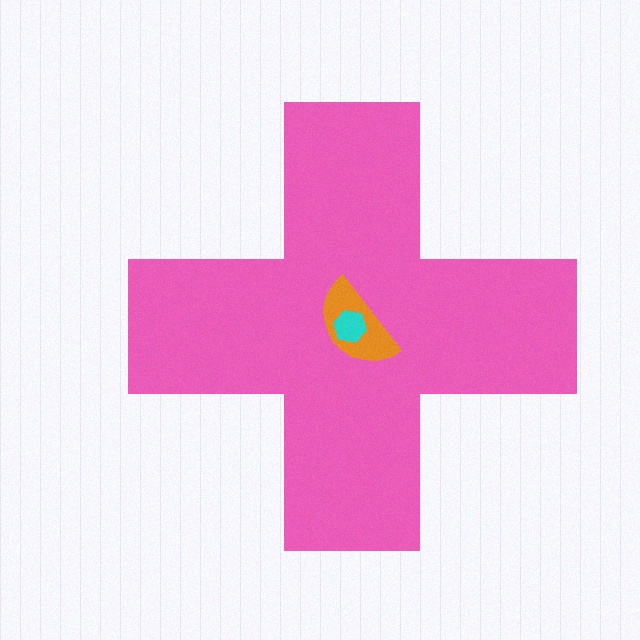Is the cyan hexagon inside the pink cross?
Yes.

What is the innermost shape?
The cyan hexagon.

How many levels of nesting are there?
3.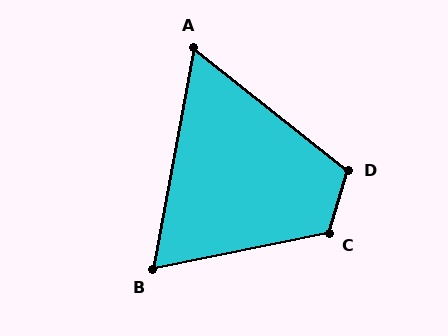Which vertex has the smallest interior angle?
A, at approximately 62 degrees.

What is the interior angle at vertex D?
Approximately 112 degrees (obtuse).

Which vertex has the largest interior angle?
C, at approximately 118 degrees.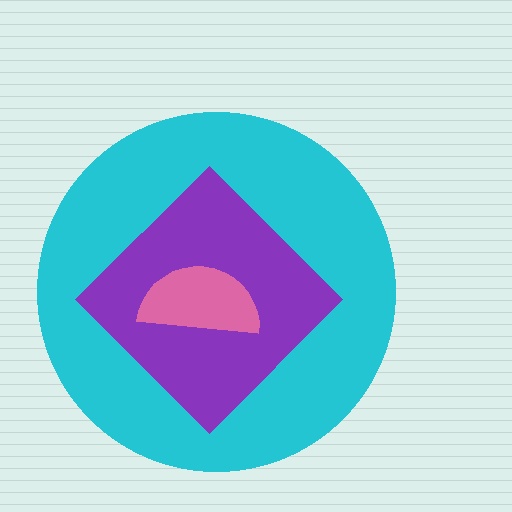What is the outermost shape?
The cyan circle.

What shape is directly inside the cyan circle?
The purple diamond.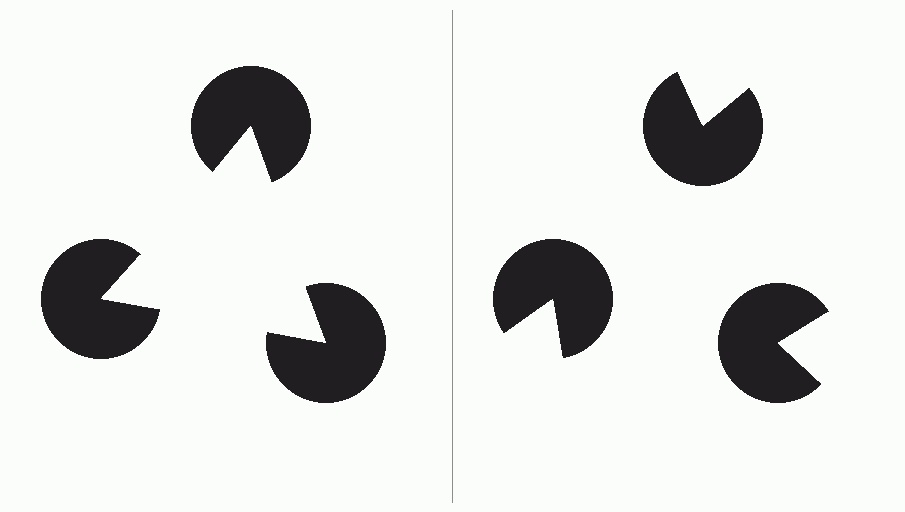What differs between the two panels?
The pac-man discs are positioned identically on both sides; only the wedge orientations differ. On the left they align to a triangle; on the right they are misaligned.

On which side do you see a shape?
An illusory triangle appears on the left side. On the right side the wedge cuts are rotated, so no coherent shape forms.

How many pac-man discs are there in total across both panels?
6 — 3 on each side.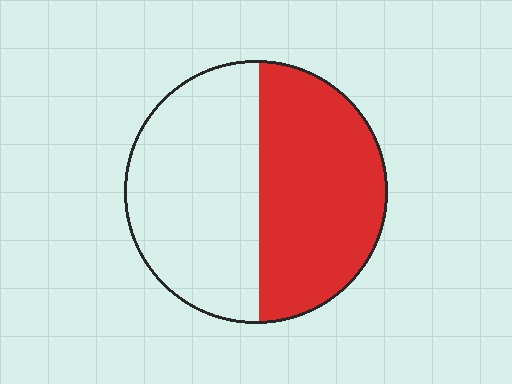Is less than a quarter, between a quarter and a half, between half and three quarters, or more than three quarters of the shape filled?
Between a quarter and a half.